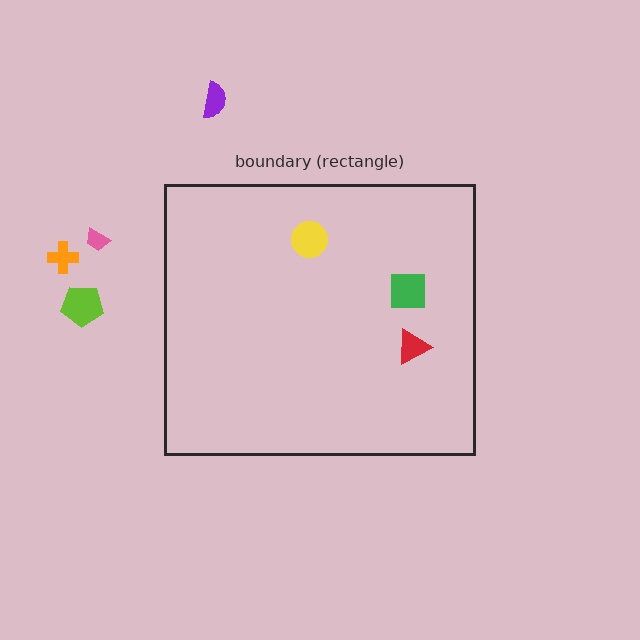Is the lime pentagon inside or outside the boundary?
Outside.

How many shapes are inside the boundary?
3 inside, 4 outside.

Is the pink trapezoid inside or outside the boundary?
Outside.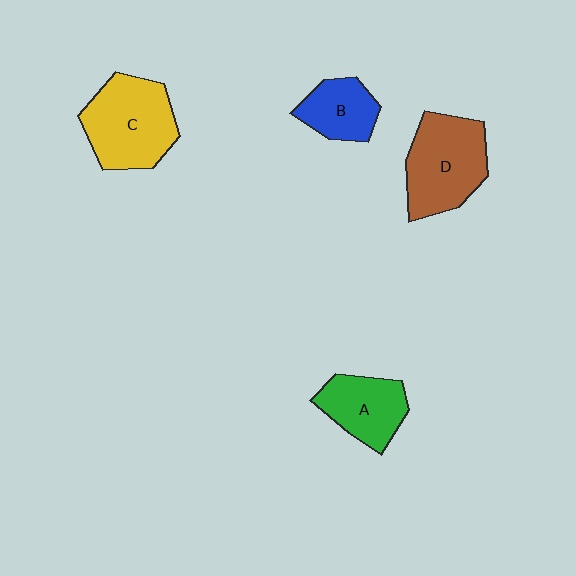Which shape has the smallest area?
Shape B (blue).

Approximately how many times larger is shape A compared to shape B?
Approximately 1.2 times.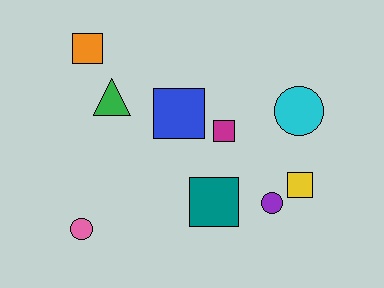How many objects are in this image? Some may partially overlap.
There are 9 objects.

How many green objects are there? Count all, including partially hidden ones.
There is 1 green object.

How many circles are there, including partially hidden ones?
There are 3 circles.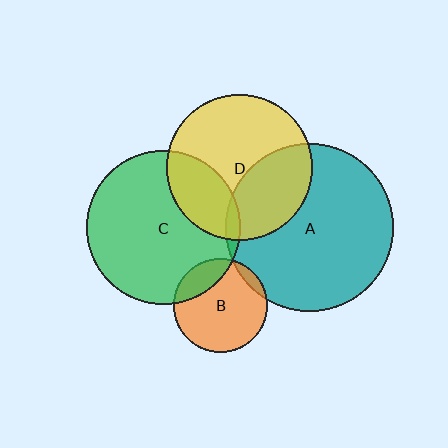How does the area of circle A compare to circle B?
Approximately 3.2 times.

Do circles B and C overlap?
Yes.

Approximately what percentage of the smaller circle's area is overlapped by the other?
Approximately 20%.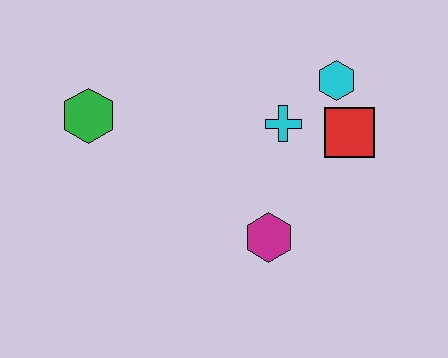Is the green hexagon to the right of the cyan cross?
No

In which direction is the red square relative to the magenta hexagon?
The red square is above the magenta hexagon.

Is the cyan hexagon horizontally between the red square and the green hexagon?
Yes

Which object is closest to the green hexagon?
The cyan cross is closest to the green hexagon.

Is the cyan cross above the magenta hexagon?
Yes